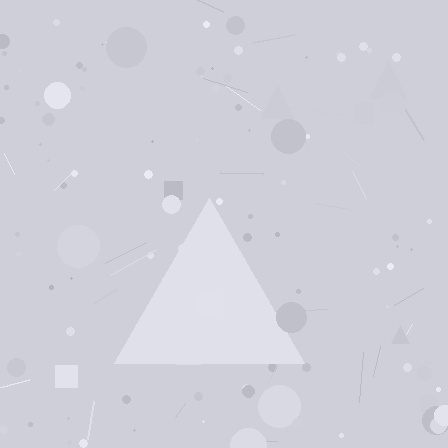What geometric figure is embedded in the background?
A triangle is embedded in the background.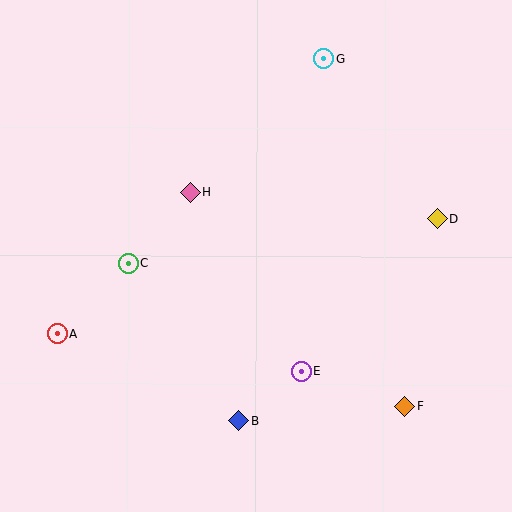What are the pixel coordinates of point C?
Point C is at (128, 264).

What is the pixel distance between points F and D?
The distance between F and D is 190 pixels.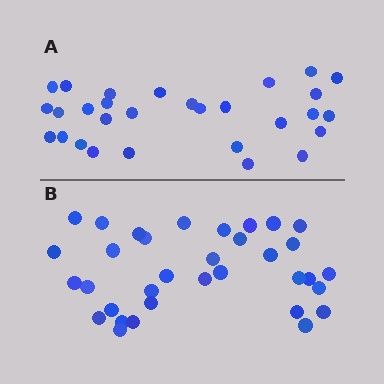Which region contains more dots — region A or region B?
Region B (the bottom region) has more dots.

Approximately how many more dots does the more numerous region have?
Region B has about 5 more dots than region A.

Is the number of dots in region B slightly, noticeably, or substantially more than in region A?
Region B has only slightly more — the two regions are fairly close. The ratio is roughly 1.2 to 1.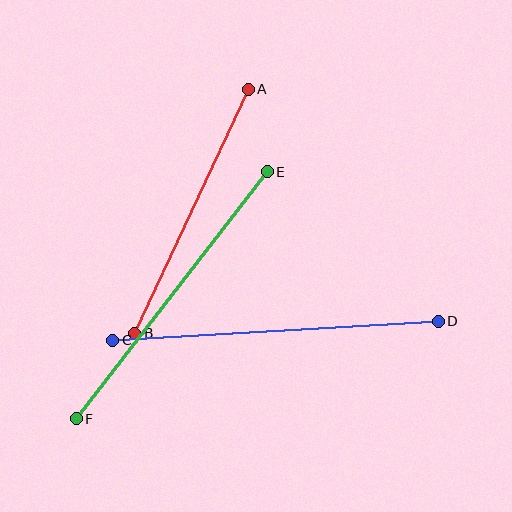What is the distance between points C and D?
The distance is approximately 326 pixels.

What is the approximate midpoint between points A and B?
The midpoint is at approximately (191, 211) pixels.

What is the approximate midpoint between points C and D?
The midpoint is at approximately (275, 331) pixels.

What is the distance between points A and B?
The distance is approximately 269 pixels.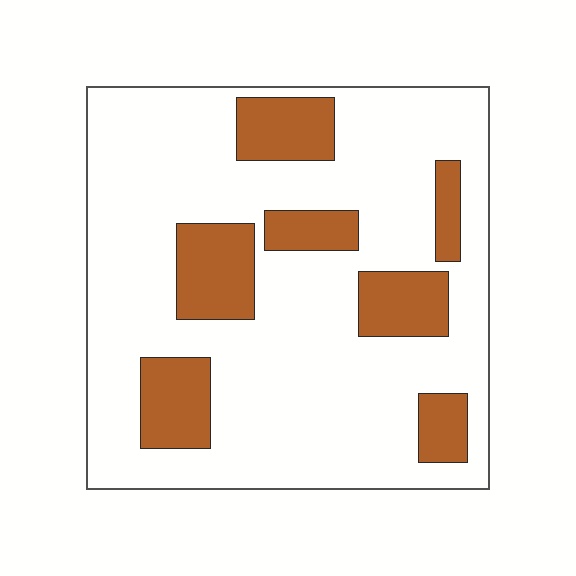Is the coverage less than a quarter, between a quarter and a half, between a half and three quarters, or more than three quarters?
Less than a quarter.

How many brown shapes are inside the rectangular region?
7.